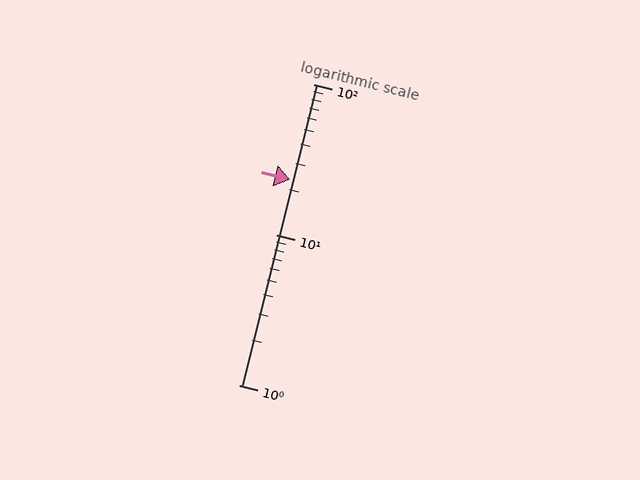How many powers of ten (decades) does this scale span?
The scale spans 2 decades, from 1 to 100.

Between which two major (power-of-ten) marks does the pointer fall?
The pointer is between 10 and 100.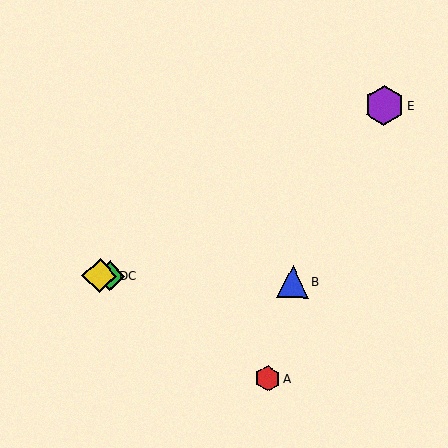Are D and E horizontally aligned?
No, D is at y≈276 and E is at y≈105.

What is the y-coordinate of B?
Object B is at y≈282.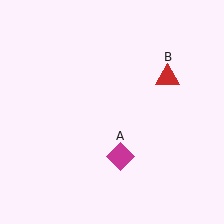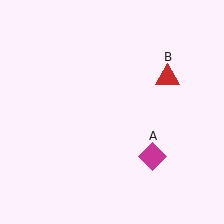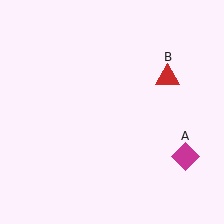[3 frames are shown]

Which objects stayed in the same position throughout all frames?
Red triangle (object B) remained stationary.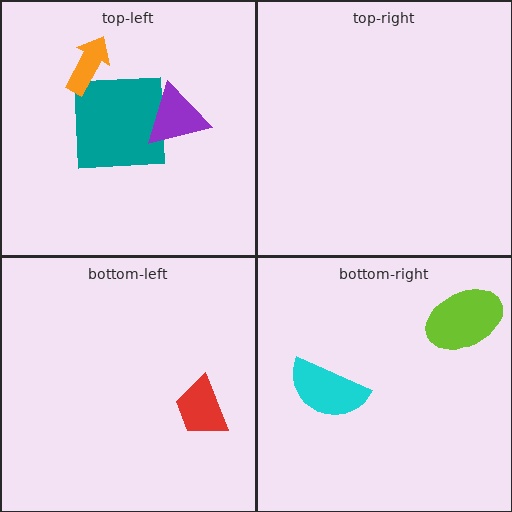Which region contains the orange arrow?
The top-left region.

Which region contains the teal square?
The top-left region.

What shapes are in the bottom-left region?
The red trapezoid.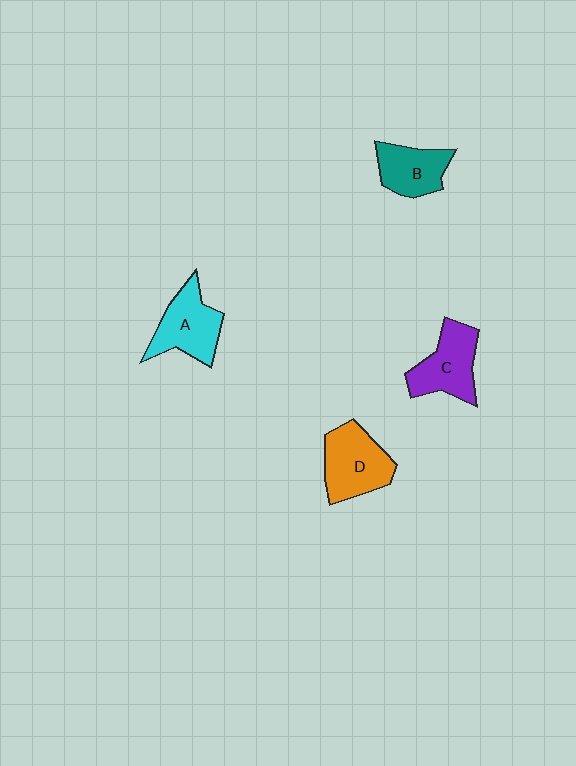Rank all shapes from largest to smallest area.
From largest to smallest: D (orange), A (cyan), C (purple), B (teal).